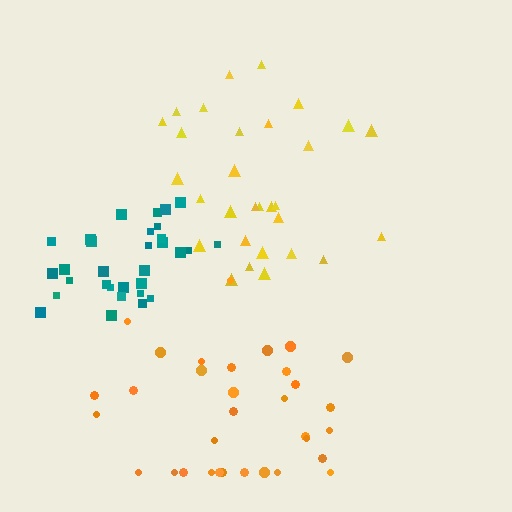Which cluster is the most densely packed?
Teal.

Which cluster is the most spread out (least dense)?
Yellow.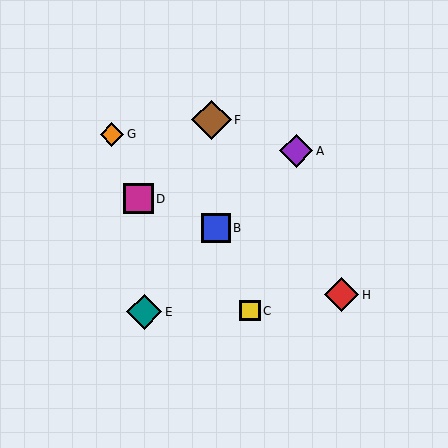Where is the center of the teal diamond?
The center of the teal diamond is at (144, 312).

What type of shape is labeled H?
Shape H is a red diamond.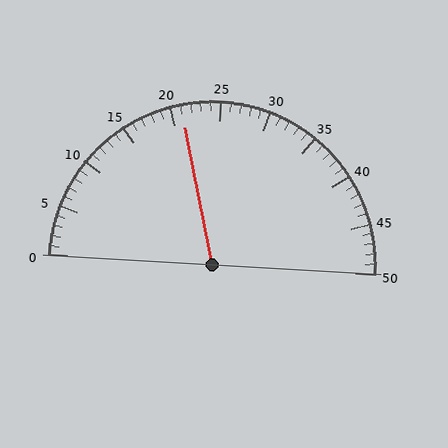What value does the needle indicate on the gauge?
The needle indicates approximately 21.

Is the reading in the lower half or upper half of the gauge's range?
The reading is in the lower half of the range (0 to 50).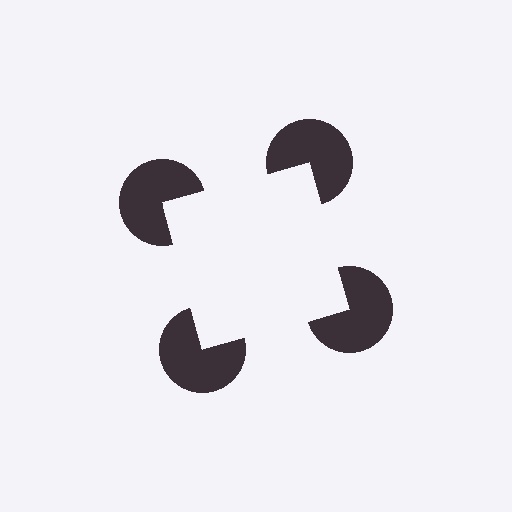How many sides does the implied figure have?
4 sides.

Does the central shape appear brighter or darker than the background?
It typically appears slightly brighter than the background, even though no actual brightness change is drawn.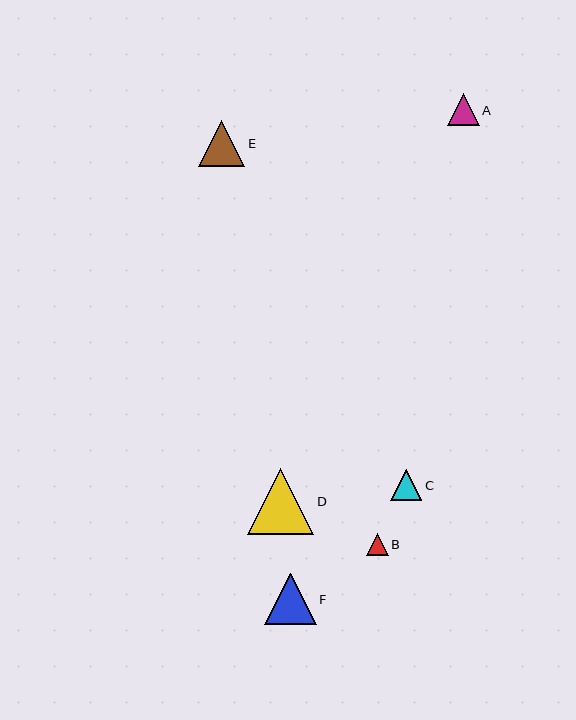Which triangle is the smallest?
Triangle B is the smallest with a size of approximately 21 pixels.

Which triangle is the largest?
Triangle D is the largest with a size of approximately 66 pixels.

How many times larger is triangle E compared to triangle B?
Triangle E is approximately 2.2 times the size of triangle B.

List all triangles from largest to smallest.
From largest to smallest: D, F, E, A, C, B.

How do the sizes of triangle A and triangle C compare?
Triangle A and triangle C are approximately the same size.